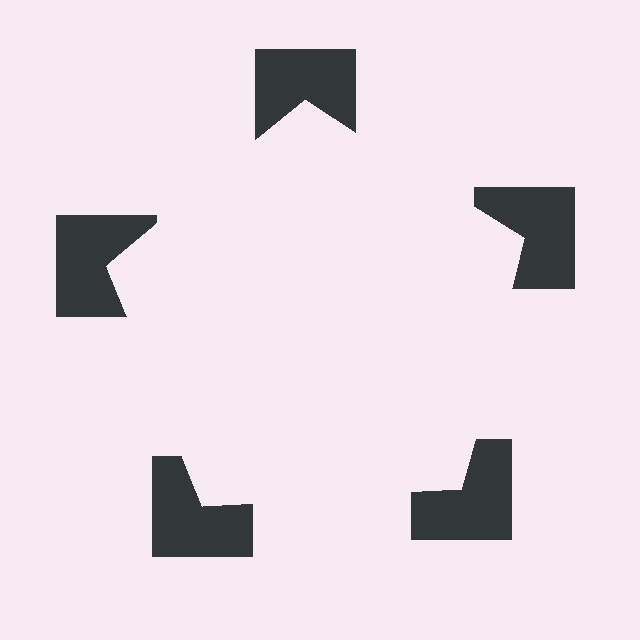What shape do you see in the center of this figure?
An illusory pentagon — its edges are inferred from the aligned wedge cuts in the notched squares, not physically drawn.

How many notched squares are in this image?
There are 5 — one at each vertex of the illusory pentagon.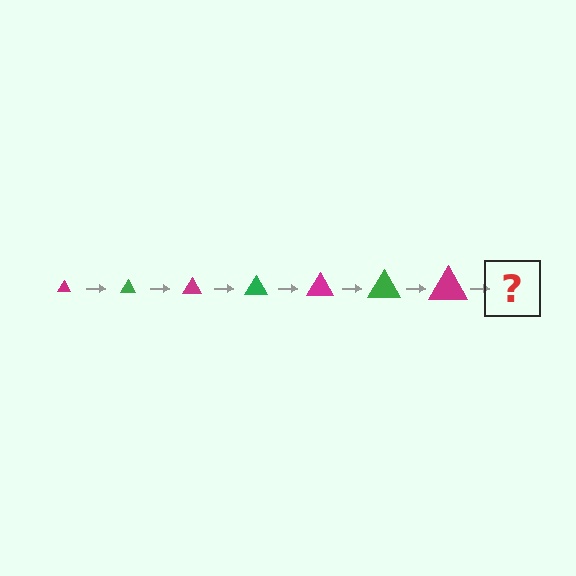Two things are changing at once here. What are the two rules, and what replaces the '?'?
The two rules are that the triangle grows larger each step and the color cycles through magenta and green. The '?' should be a green triangle, larger than the previous one.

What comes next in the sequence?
The next element should be a green triangle, larger than the previous one.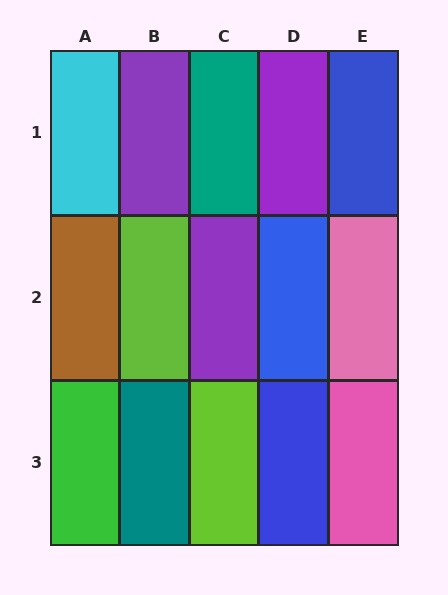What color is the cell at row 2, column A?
Brown.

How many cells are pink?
2 cells are pink.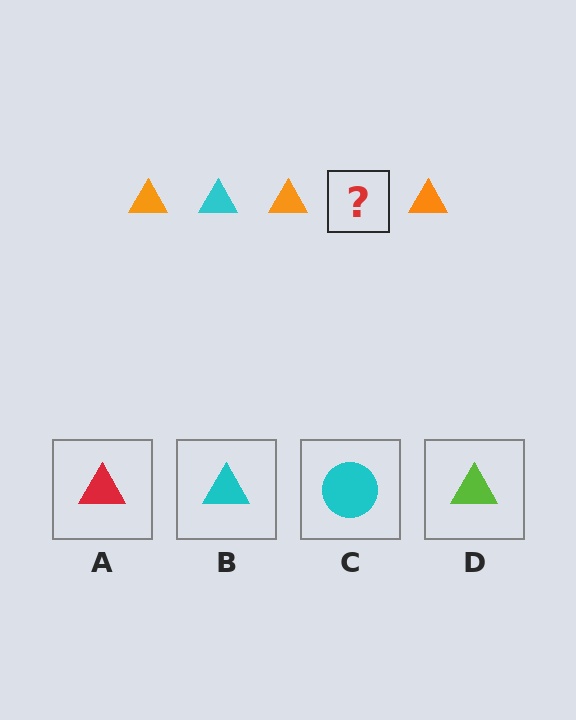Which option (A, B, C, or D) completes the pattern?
B.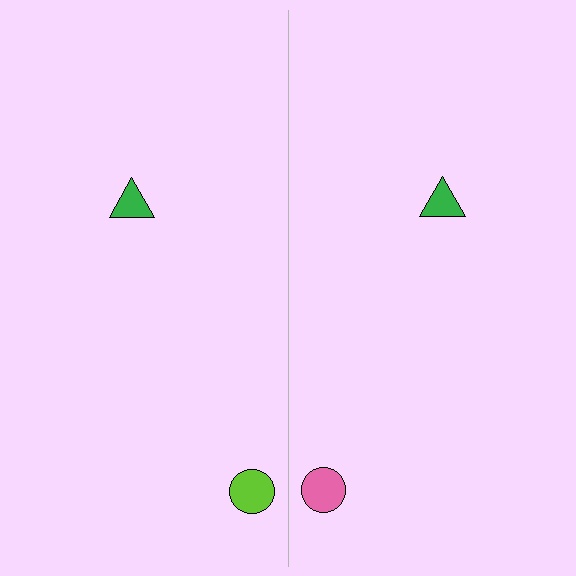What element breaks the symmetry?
The pink circle on the right side breaks the symmetry — its mirror counterpart is lime.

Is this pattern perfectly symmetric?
No, the pattern is not perfectly symmetric. The pink circle on the right side breaks the symmetry — its mirror counterpart is lime.